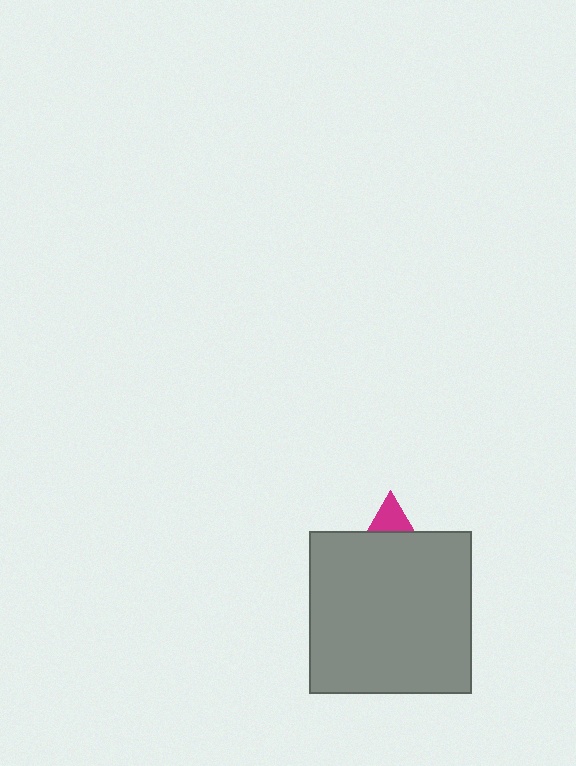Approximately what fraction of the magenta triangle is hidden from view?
Roughly 70% of the magenta triangle is hidden behind the gray square.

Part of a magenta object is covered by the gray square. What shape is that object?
It is a triangle.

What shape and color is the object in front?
The object in front is a gray square.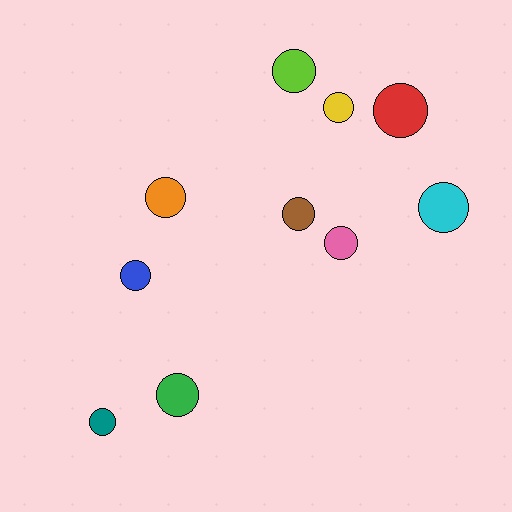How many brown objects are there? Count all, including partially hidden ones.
There is 1 brown object.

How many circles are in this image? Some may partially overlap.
There are 10 circles.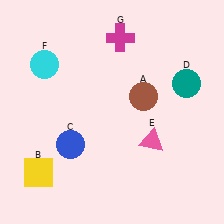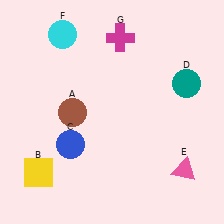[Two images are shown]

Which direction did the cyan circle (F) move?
The cyan circle (F) moved up.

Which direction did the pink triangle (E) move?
The pink triangle (E) moved right.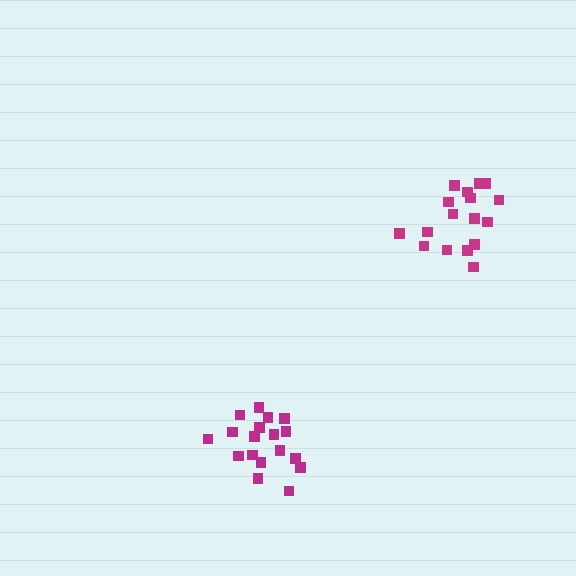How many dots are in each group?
Group 1: 18 dots, Group 2: 18 dots (36 total).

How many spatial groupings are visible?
There are 2 spatial groupings.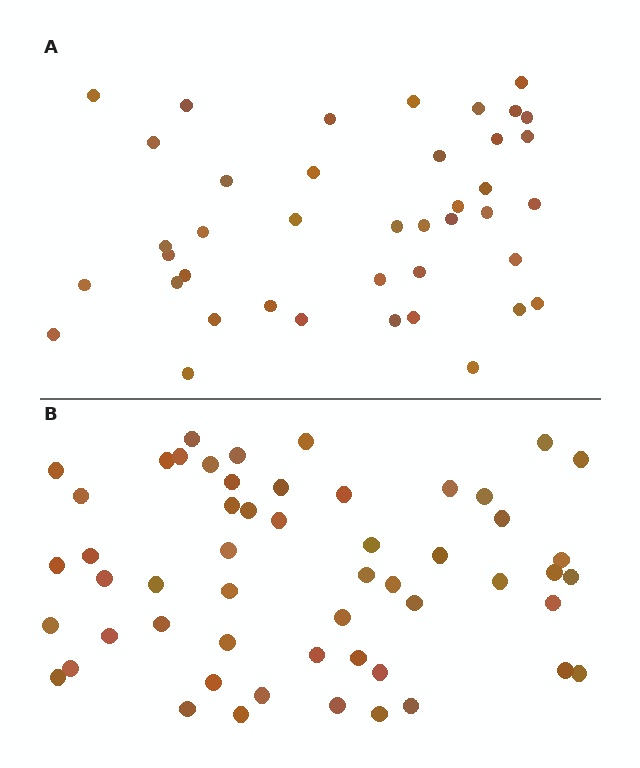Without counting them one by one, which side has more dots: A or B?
Region B (the bottom region) has more dots.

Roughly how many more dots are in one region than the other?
Region B has approximately 15 more dots than region A.